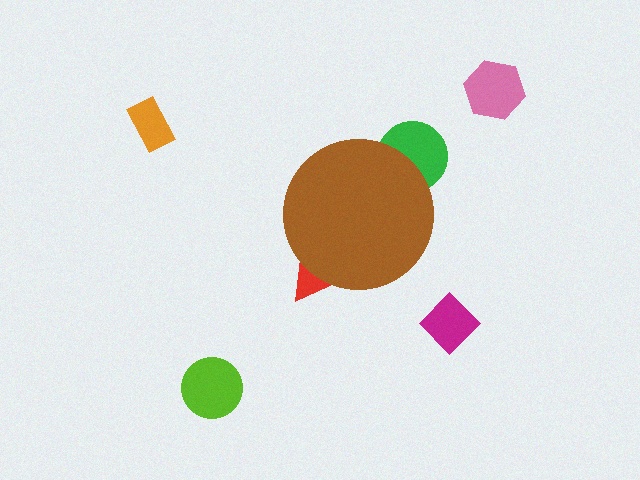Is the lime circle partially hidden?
No, the lime circle is fully visible.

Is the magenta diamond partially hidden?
No, the magenta diamond is fully visible.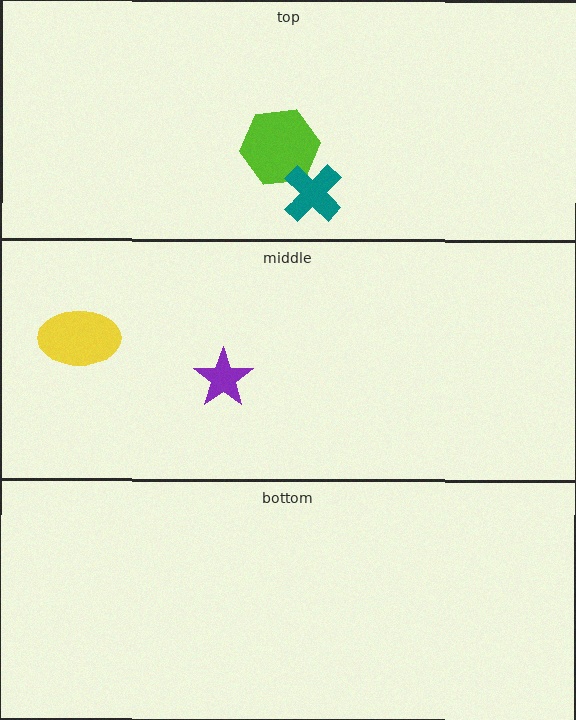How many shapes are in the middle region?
2.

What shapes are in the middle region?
The purple star, the yellow ellipse.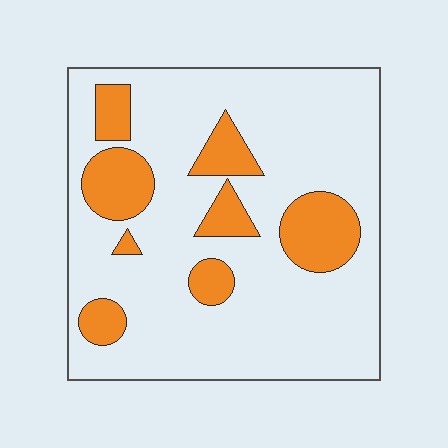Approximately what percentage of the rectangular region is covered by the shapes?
Approximately 20%.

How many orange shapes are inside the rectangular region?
8.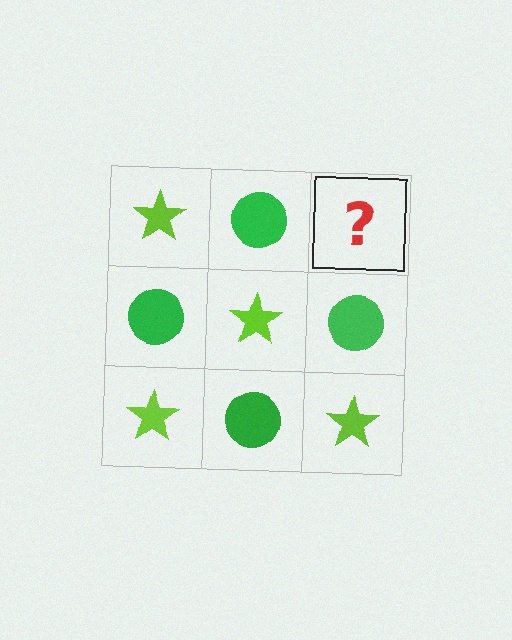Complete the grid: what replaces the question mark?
The question mark should be replaced with a lime star.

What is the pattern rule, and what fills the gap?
The rule is that it alternates lime star and green circle in a checkerboard pattern. The gap should be filled with a lime star.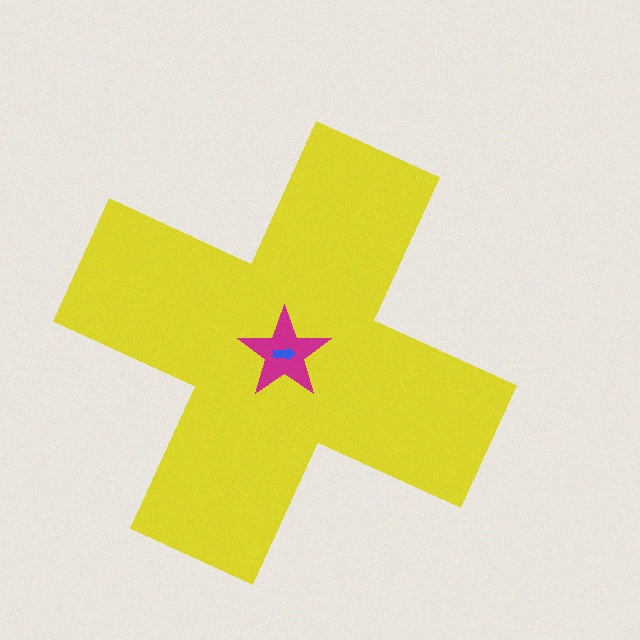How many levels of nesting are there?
3.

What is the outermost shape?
The yellow cross.